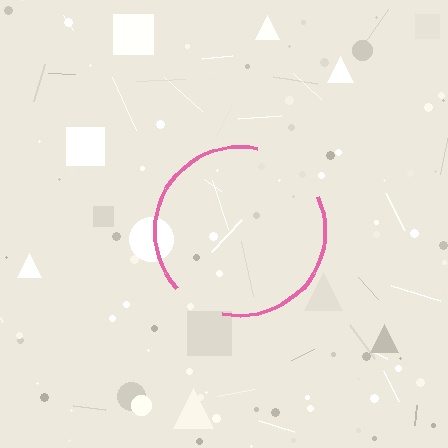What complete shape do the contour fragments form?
The contour fragments form a circle.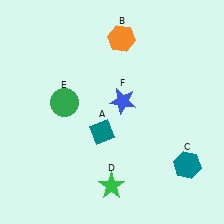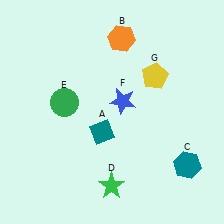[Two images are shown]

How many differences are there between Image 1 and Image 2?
There is 1 difference between the two images.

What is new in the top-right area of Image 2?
A yellow pentagon (G) was added in the top-right area of Image 2.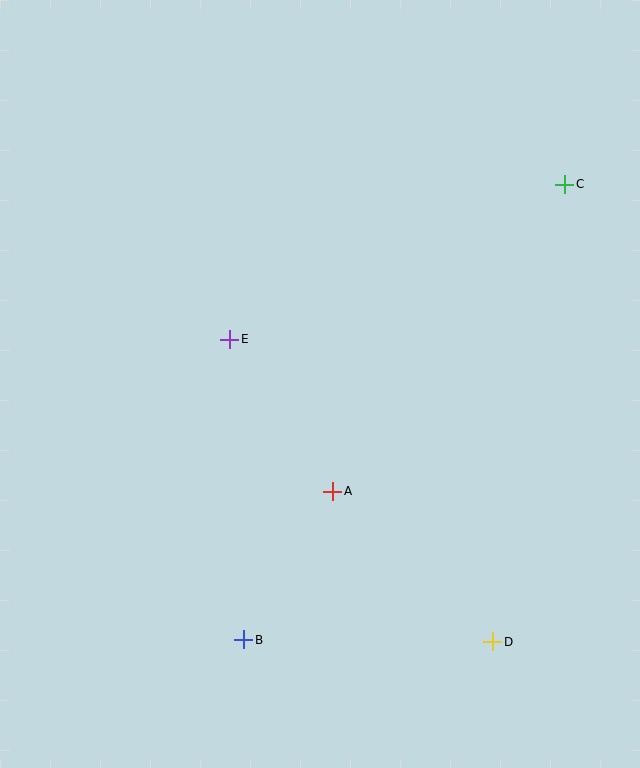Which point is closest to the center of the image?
Point E at (230, 339) is closest to the center.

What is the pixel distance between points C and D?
The distance between C and D is 463 pixels.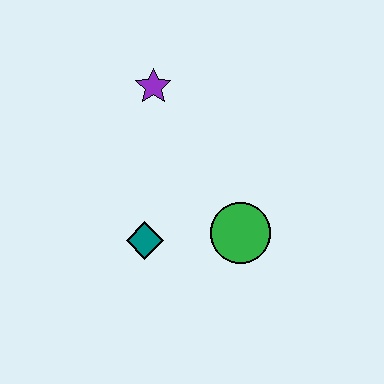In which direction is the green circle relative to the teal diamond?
The green circle is to the right of the teal diamond.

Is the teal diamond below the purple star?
Yes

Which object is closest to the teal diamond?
The green circle is closest to the teal diamond.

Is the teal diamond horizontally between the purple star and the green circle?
No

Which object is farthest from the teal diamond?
The purple star is farthest from the teal diamond.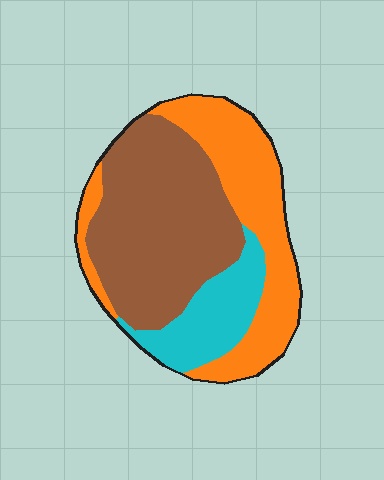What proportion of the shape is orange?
Orange takes up between a quarter and a half of the shape.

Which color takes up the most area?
Brown, at roughly 45%.